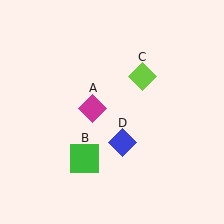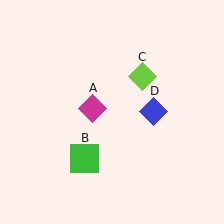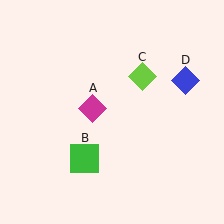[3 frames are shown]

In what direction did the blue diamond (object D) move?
The blue diamond (object D) moved up and to the right.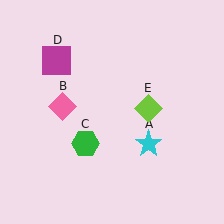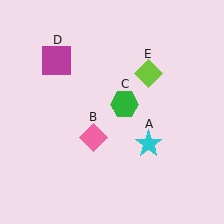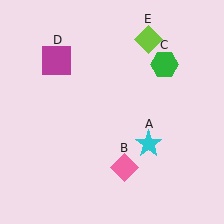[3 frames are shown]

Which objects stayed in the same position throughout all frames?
Cyan star (object A) and magenta square (object D) remained stationary.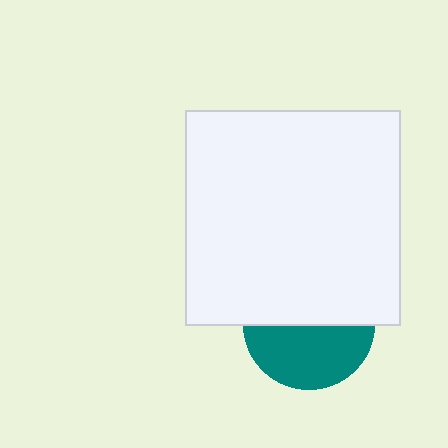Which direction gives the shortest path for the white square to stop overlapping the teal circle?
Moving up gives the shortest separation.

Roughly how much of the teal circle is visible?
About half of it is visible (roughly 49%).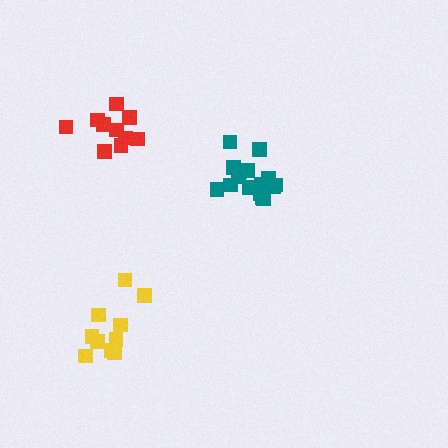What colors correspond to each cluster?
The clusters are colored: red, teal, yellow.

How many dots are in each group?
Group 1: 10 dots, Group 2: 16 dots, Group 3: 10 dots (36 total).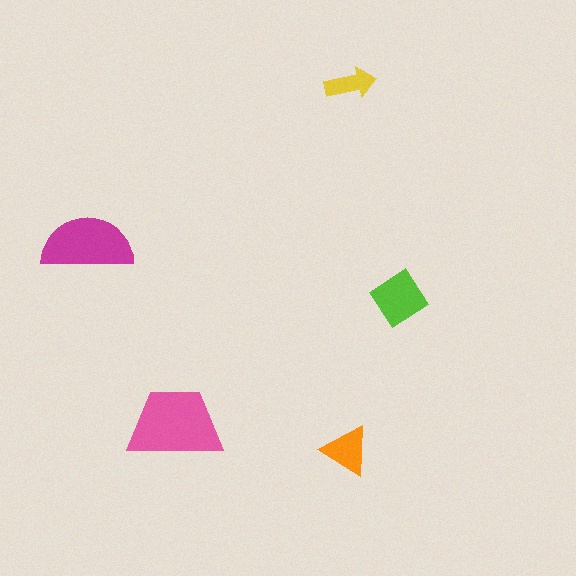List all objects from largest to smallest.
The pink trapezoid, the magenta semicircle, the lime diamond, the orange triangle, the yellow arrow.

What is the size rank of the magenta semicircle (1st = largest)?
2nd.